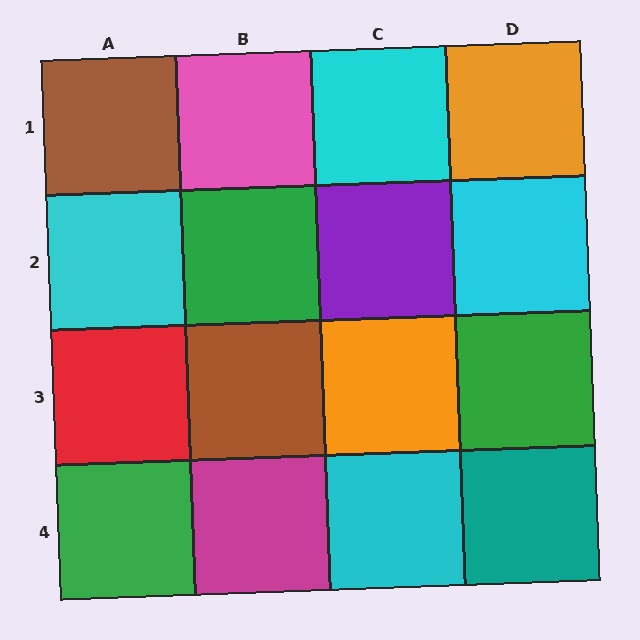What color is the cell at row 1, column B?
Pink.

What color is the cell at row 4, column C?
Cyan.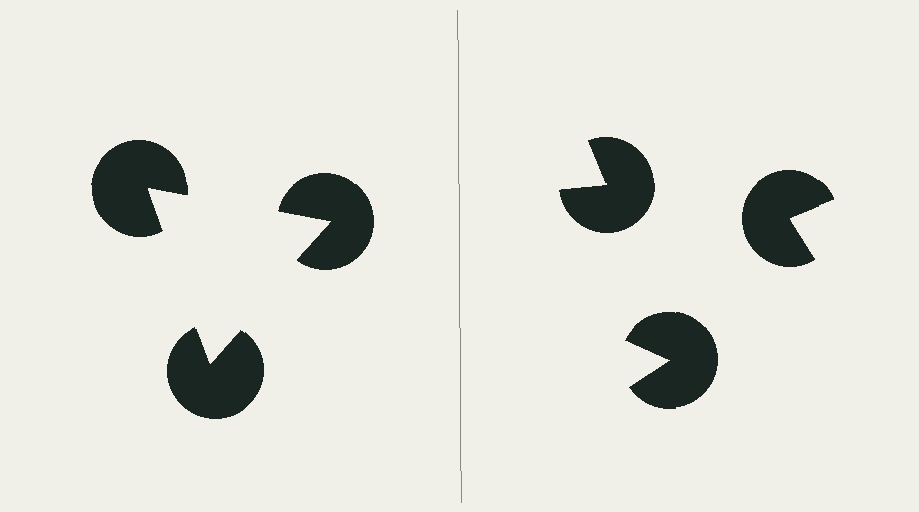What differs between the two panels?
The pac-man discs are positioned identically on both sides; only the wedge orientations differ. On the left they align to a triangle; on the right they are misaligned.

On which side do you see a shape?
An illusory triangle appears on the left side. On the right side the wedge cuts are rotated, so no coherent shape forms.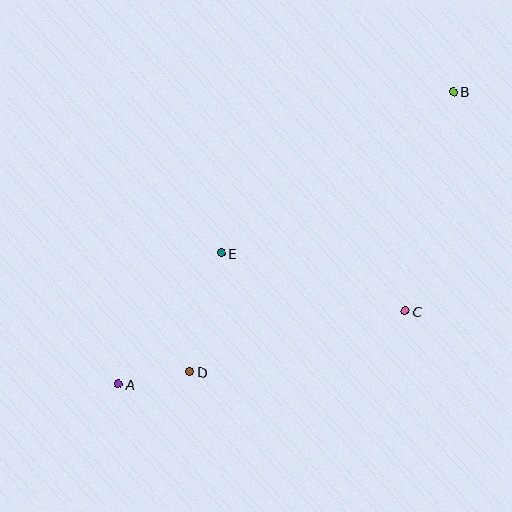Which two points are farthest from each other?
Points A and B are farthest from each other.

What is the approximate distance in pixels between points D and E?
The distance between D and E is approximately 123 pixels.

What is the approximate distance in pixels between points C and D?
The distance between C and D is approximately 223 pixels.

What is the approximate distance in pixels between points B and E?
The distance between B and E is approximately 283 pixels.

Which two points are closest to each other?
Points A and D are closest to each other.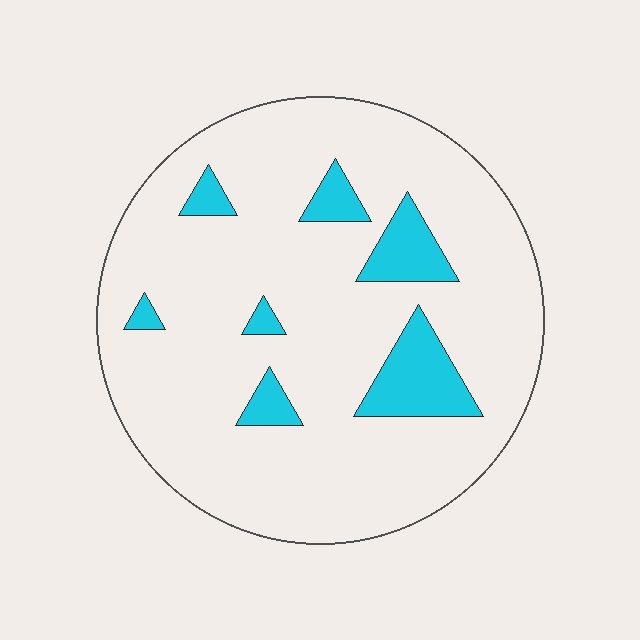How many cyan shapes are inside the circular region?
7.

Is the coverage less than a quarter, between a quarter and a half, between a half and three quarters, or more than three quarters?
Less than a quarter.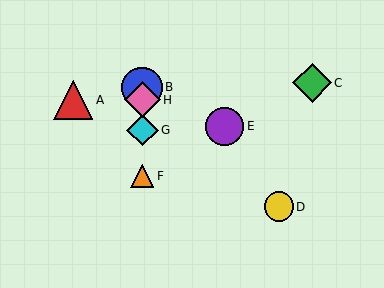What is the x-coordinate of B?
Object B is at x≈142.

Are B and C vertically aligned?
No, B is at x≈142 and C is at x≈312.